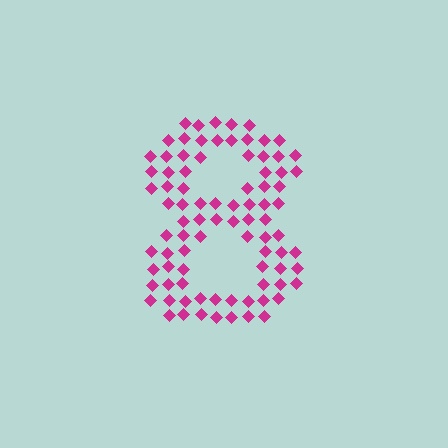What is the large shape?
The large shape is the digit 8.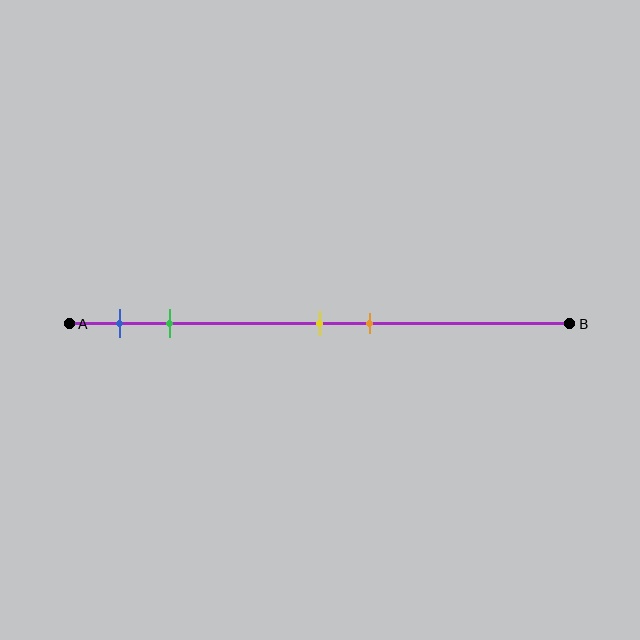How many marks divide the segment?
There are 4 marks dividing the segment.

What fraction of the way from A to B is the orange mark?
The orange mark is approximately 60% (0.6) of the way from A to B.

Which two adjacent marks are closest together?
The yellow and orange marks are the closest adjacent pair.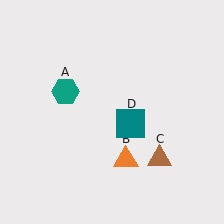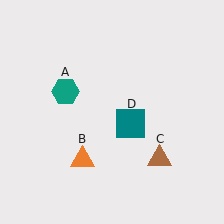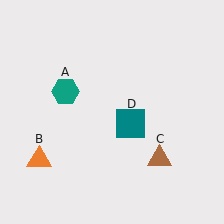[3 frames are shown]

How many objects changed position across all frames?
1 object changed position: orange triangle (object B).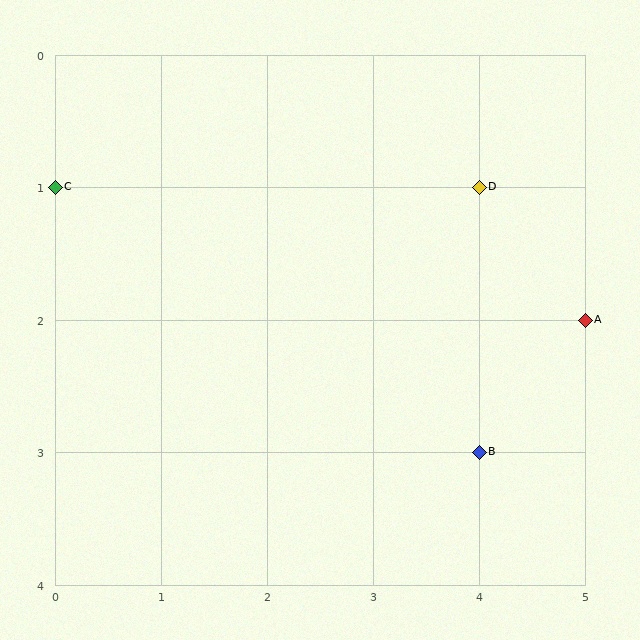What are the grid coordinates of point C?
Point C is at grid coordinates (0, 1).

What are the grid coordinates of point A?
Point A is at grid coordinates (5, 2).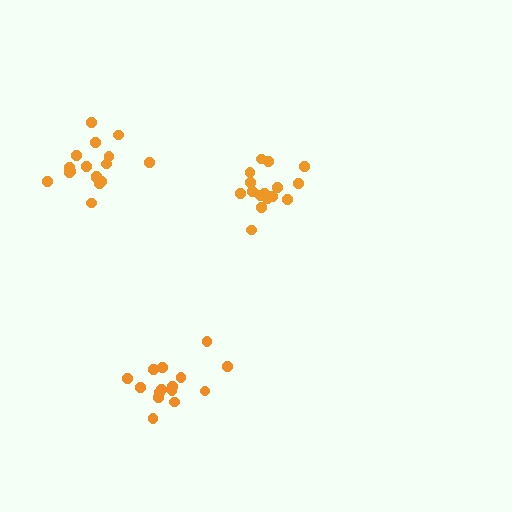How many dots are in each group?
Group 1: 17 dots, Group 2: 16 dots, Group 3: 15 dots (48 total).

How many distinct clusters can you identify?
There are 3 distinct clusters.